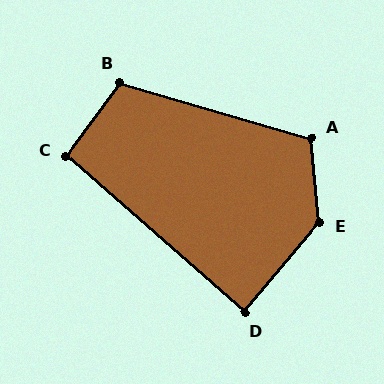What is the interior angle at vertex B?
Approximately 110 degrees (obtuse).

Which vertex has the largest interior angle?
E, at approximately 135 degrees.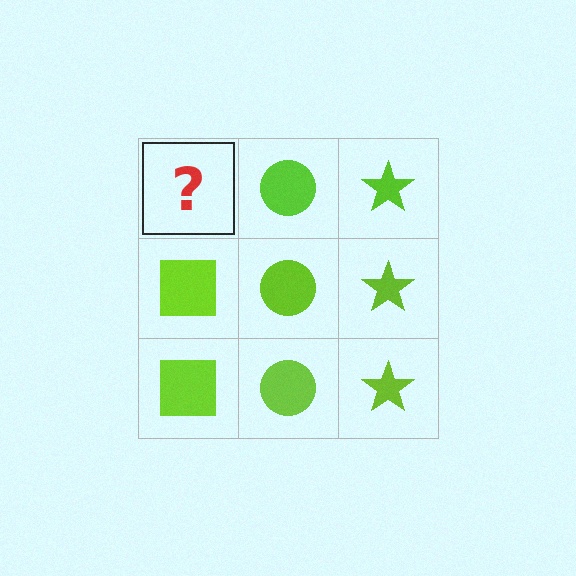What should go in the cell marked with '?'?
The missing cell should contain a lime square.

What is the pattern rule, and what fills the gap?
The rule is that each column has a consistent shape. The gap should be filled with a lime square.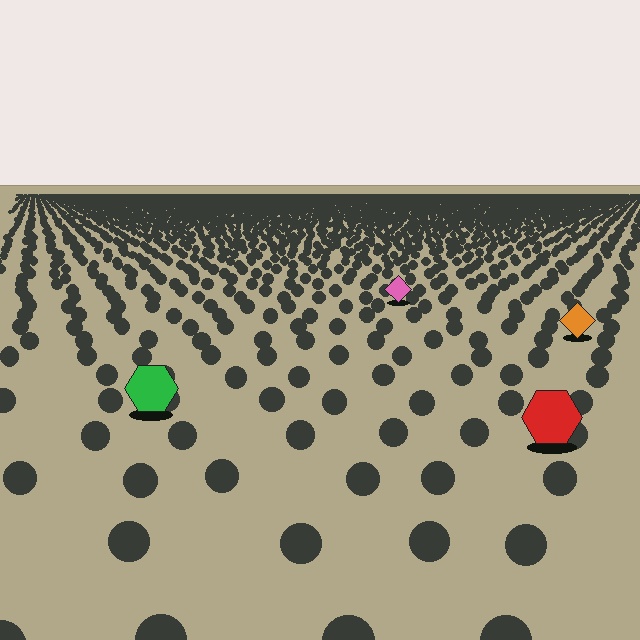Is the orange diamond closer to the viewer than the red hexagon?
No. The red hexagon is closer — you can tell from the texture gradient: the ground texture is coarser near it.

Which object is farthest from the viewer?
The pink diamond is farthest from the viewer. It appears smaller and the ground texture around it is denser.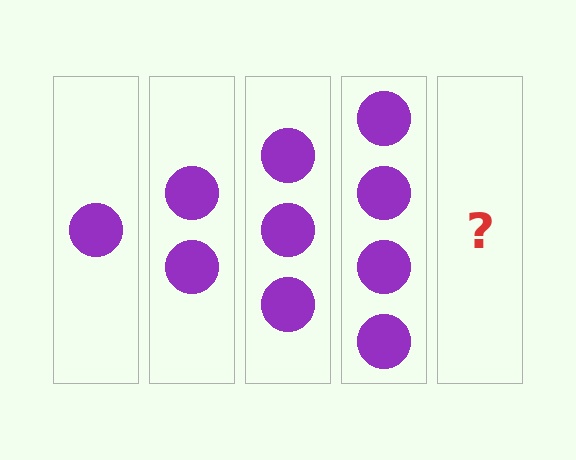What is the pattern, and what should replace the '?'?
The pattern is that each step adds one more circle. The '?' should be 5 circles.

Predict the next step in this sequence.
The next step is 5 circles.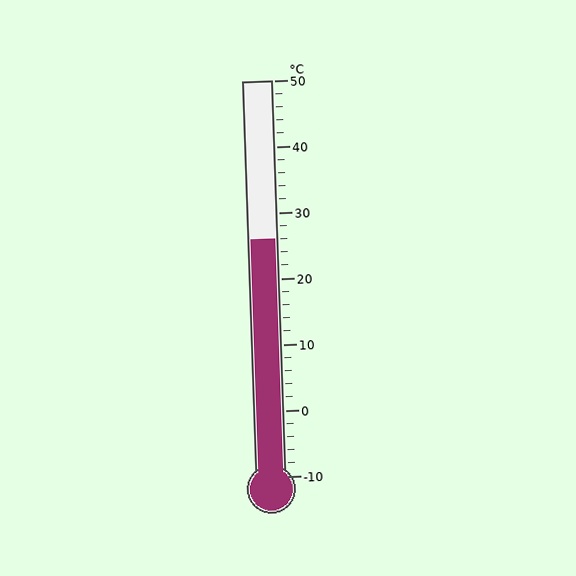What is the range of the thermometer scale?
The thermometer scale ranges from -10°C to 50°C.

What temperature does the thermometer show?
The thermometer shows approximately 26°C.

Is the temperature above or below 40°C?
The temperature is below 40°C.